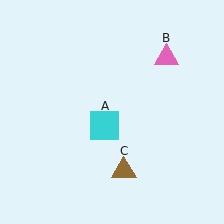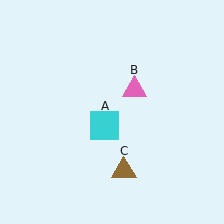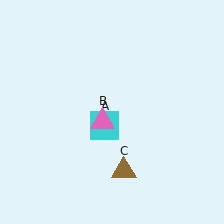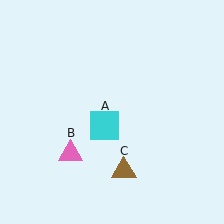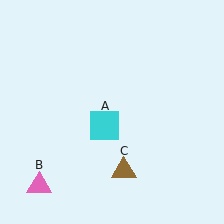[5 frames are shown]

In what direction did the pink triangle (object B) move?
The pink triangle (object B) moved down and to the left.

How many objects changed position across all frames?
1 object changed position: pink triangle (object B).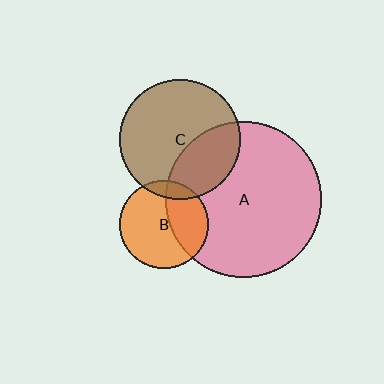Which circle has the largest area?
Circle A (pink).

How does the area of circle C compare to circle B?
Approximately 1.9 times.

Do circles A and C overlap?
Yes.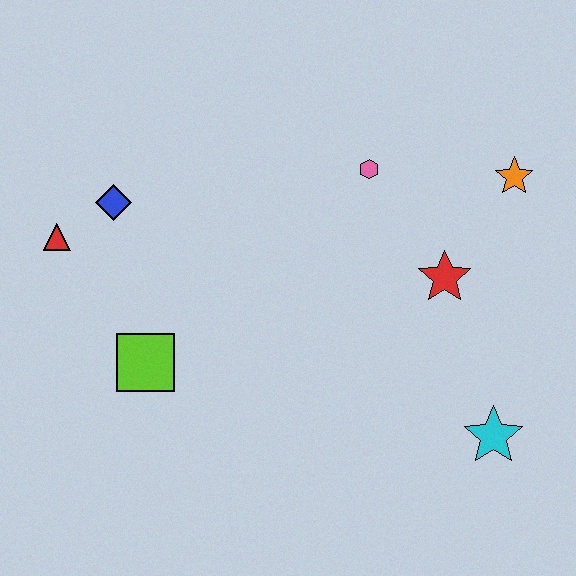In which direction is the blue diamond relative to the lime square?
The blue diamond is above the lime square.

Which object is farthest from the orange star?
The red triangle is farthest from the orange star.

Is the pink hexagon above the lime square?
Yes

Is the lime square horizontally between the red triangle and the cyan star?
Yes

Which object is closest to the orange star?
The red star is closest to the orange star.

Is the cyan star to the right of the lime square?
Yes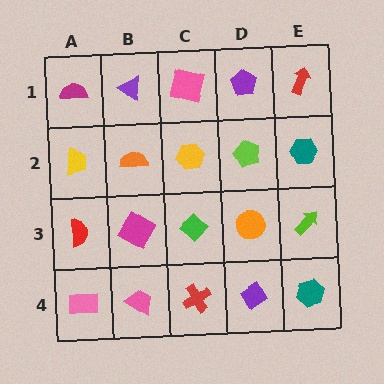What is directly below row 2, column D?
An orange circle.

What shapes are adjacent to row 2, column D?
A purple pentagon (row 1, column D), an orange circle (row 3, column D), a yellow hexagon (row 2, column C), a teal hexagon (row 2, column E).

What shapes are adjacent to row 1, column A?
A yellow trapezoid (row 2, column A), a purple triangle (row 1, column B).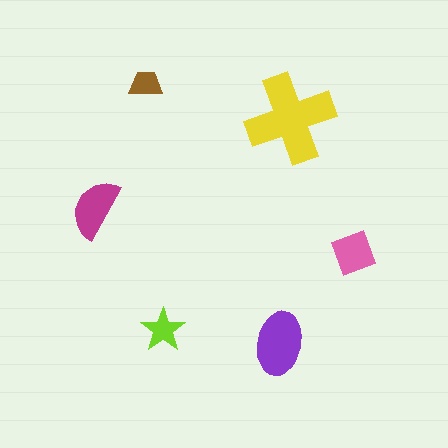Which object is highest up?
The brown trapezoid is topmost.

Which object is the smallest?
The brown trapezoid.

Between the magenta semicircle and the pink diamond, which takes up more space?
The magenta semicircle.